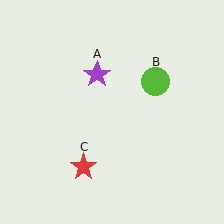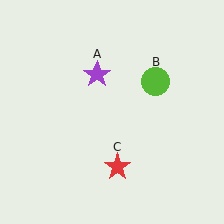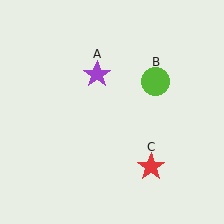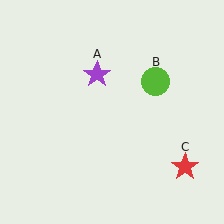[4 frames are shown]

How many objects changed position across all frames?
1 object changed position: red star (object C).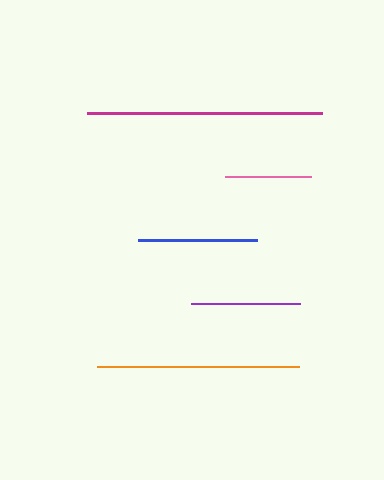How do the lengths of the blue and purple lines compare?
The blue and purple lines are approximately the same length.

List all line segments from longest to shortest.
From longest to shortest: magenta, orange, blue, purple, pink.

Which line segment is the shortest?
The pink line is the shortest at approximately 85 pixels.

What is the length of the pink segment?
The pink segment is approximately 85 pixels long.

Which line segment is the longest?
The magenta line is the longest at approximately 234 pixels.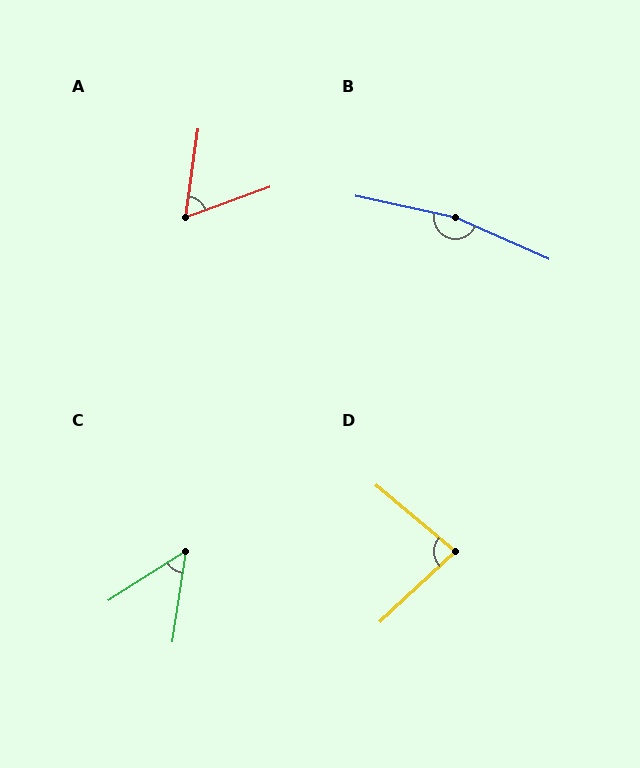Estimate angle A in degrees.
Approximately 62 degrees.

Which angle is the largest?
B, at approximately 168 degrees.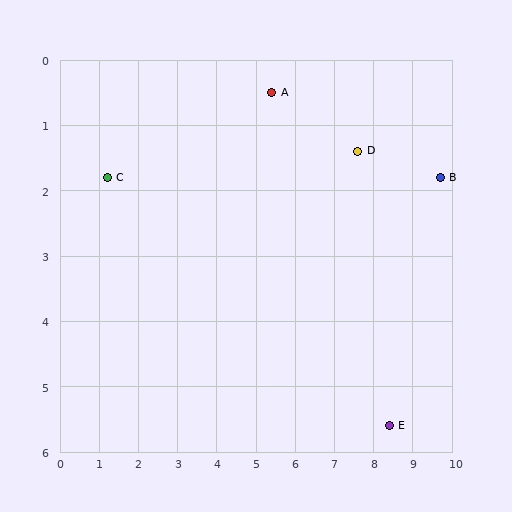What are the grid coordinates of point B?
Point B is at approximately (9.7, 1.8).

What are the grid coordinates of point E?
Point E is at approximately (8.4, 5.6).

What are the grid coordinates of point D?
Point D is at approximately (7.6, 1.4).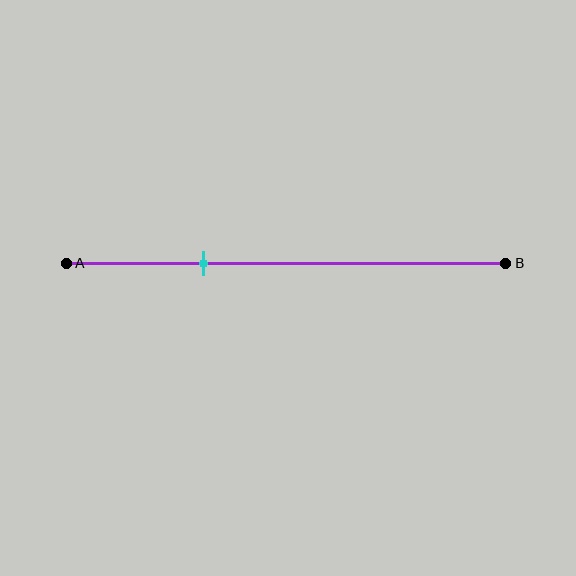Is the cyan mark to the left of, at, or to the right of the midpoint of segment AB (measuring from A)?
The cyan mark is to the left of the midpoint of segment AB.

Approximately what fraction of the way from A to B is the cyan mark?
The cyan mark is approximately 30% of the way from A to B.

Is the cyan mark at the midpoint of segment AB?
No, the mark is at about 30% from A, not at the 50% midpoint.